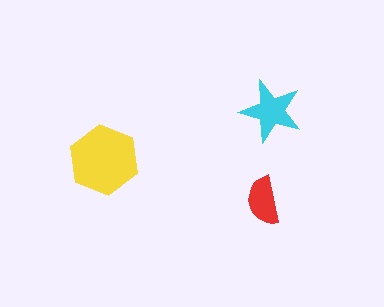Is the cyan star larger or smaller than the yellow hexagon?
Smaller.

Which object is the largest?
The yellow hexagon.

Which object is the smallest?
The red semicircle.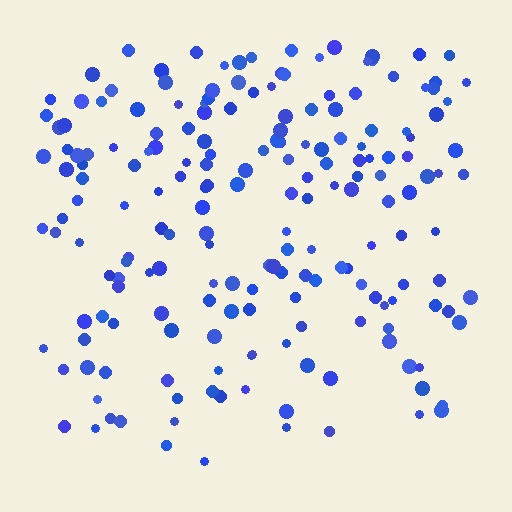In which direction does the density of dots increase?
From bottom to top, with the top side densest.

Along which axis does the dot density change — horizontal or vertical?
Vertical.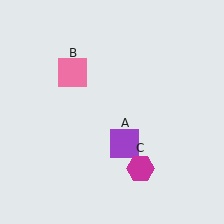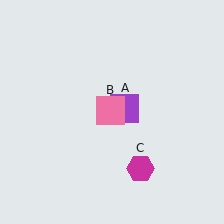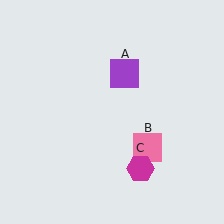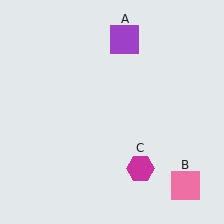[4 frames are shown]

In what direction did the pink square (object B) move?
The pink square (object B) moved down and to the right.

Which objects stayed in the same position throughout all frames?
Magenta hexagon (object C) remained stationary.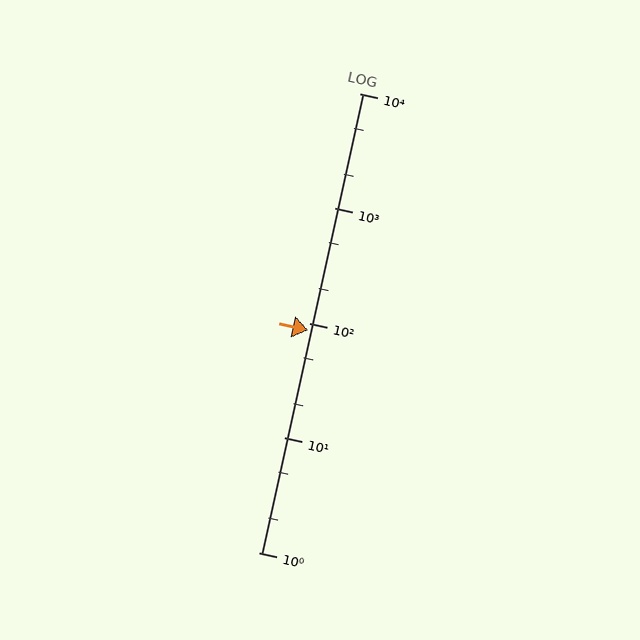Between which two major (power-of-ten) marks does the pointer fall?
The pointer is between 10 and 100.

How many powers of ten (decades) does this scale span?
The scale spans 4 decades, from 1 to 10000.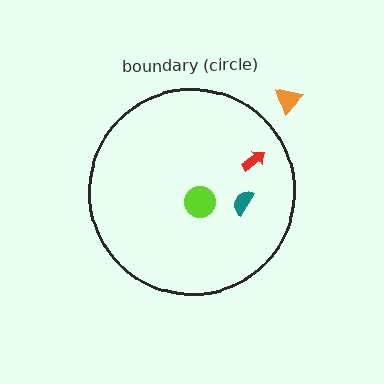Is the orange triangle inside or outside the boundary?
Outside.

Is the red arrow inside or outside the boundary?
Inside.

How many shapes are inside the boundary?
3 inside, 1 outside.